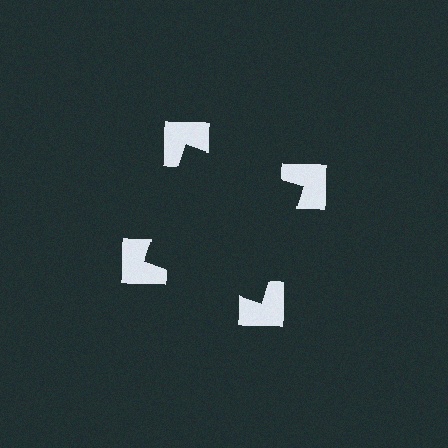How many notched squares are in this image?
There are 4 — one at each vertex of the illusory square.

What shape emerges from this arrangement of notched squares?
An illusory square — its edges are inferred from the aligned wedge cuts in the notched squares, not physically drawn.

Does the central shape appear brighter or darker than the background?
It typically appears slightly darker than the background, even though no actual brightness change is drawn.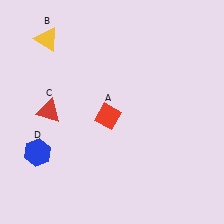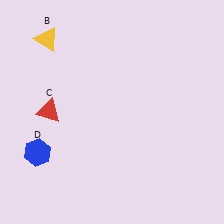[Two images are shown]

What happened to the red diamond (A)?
The red diamond (A) was removed in Image 2. It was in the bottom-left area of Image 1.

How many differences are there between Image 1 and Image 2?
There is 1 difference between the two images.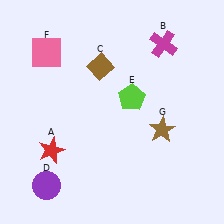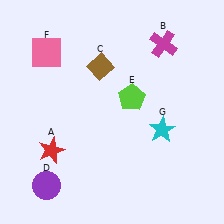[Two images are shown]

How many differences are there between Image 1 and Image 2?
There is 1 difference between the two images.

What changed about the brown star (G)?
In Image 1, G is brown. In Image 2, it changed to cyan.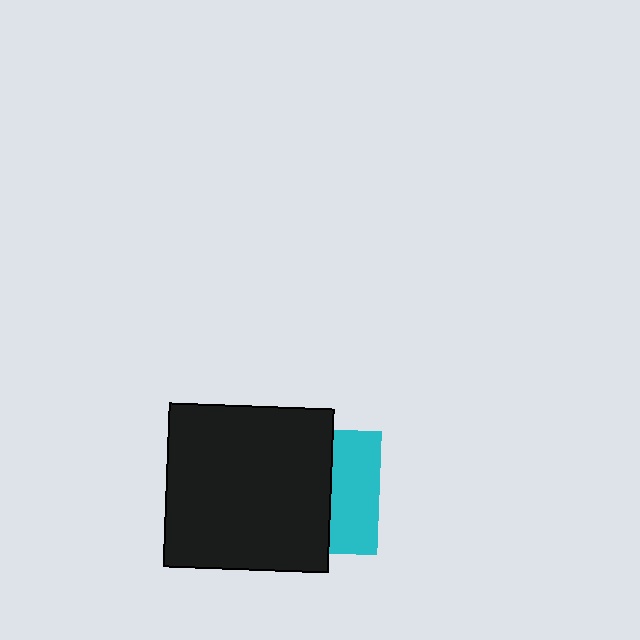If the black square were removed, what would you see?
You would see the complete cyan square.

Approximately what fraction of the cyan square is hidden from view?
Roughly 61% of the cyan square is hidden behind the black square.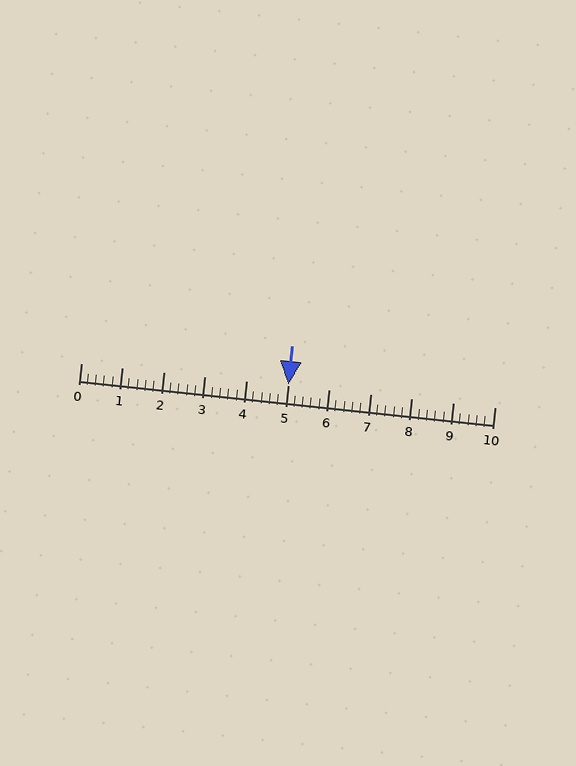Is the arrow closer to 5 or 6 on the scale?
The arrow is closer to 5.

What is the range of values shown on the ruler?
The ruler shows values from 0 to 10.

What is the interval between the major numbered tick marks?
The major tick marks are spaced 1 units apart.